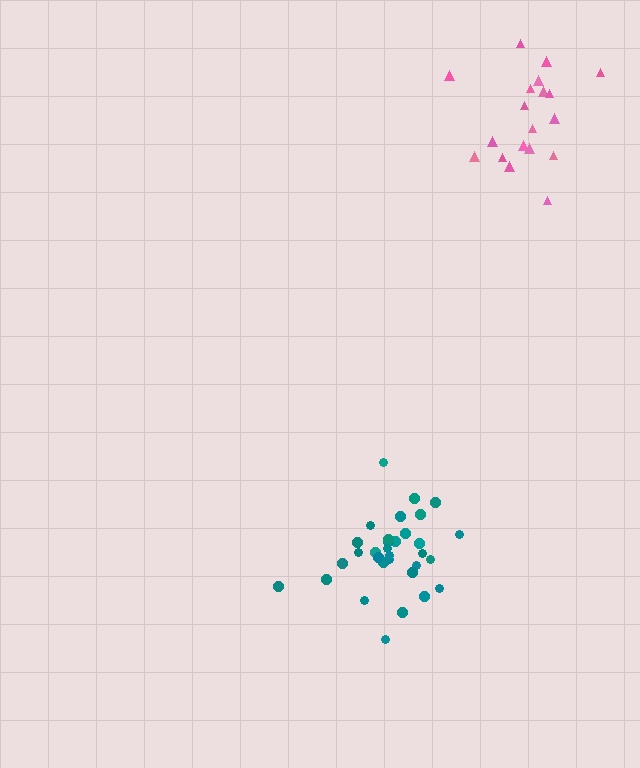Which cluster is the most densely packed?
Teal.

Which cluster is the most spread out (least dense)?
Pink.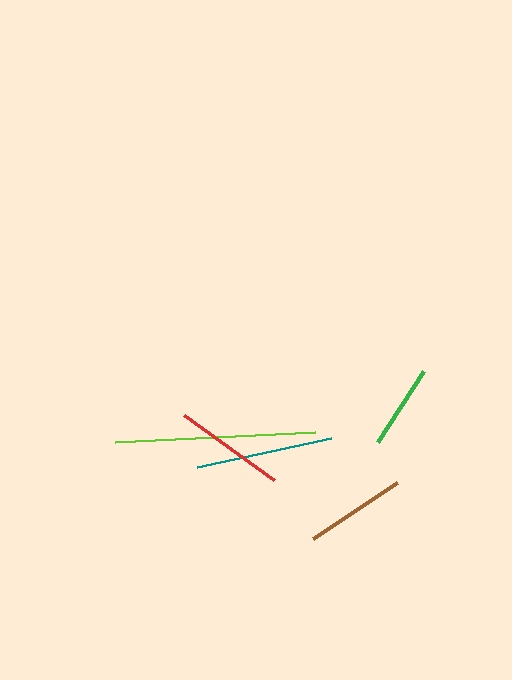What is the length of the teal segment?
The teal segment is approximately 137 pixels long.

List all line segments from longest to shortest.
From longest to shortest: lime, teal, red, brown, green.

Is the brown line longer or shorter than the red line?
The red line is longer than the brown line.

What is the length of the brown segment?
The brown segment is approximately 102 pixels long.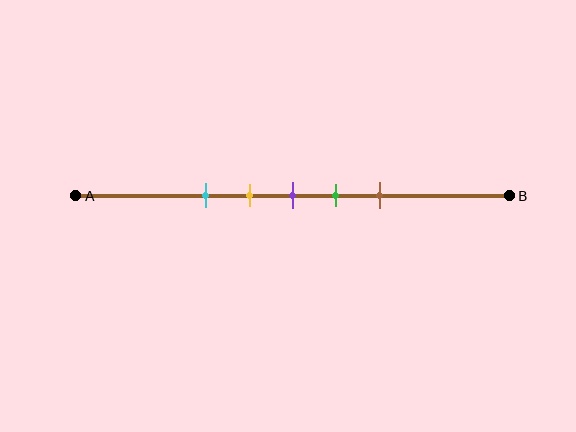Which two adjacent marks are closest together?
The yellow and purple marks are the closest adjacent pair.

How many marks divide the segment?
There are 5 marks dividing the segment.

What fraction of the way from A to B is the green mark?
The green mark is approximately 60% (0.6) of the way from A to B.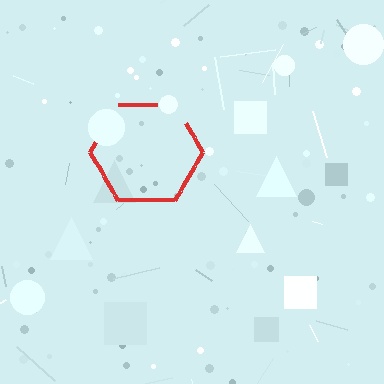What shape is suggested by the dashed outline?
The dashed outline suggests a hexagon.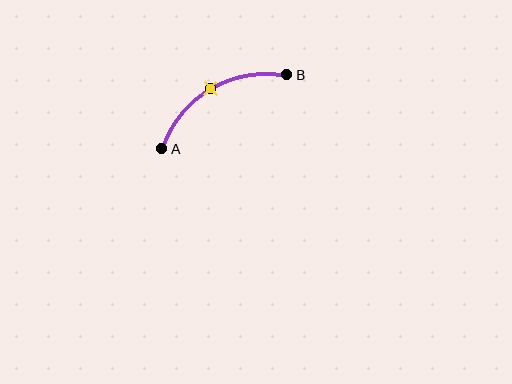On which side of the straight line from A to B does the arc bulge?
The arc bulges above the straight line connecting A and B.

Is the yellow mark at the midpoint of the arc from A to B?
Yes. The yellow mark lies on the arc at equal arc-length from both A and B — it is the arc midpoint.